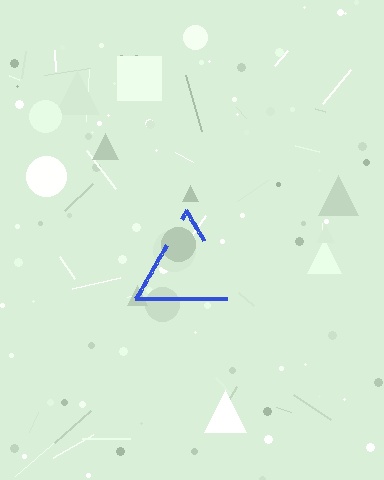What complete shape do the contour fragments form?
The contour fragments form a triangle.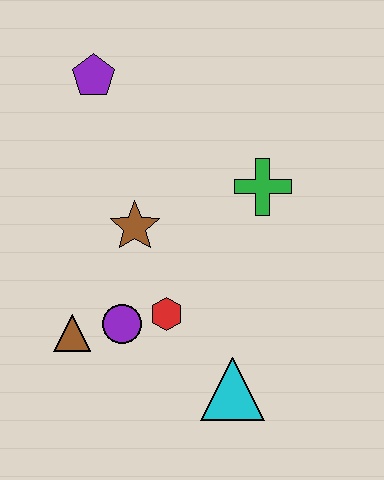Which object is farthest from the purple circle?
The purple pentagon is farthest from the purple circle.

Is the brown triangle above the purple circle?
No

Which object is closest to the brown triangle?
The purple circle is closest to the brown triangle.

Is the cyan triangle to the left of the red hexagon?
No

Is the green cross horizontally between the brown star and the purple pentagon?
No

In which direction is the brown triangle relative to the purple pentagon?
The brown triangle is below the purple pentagon.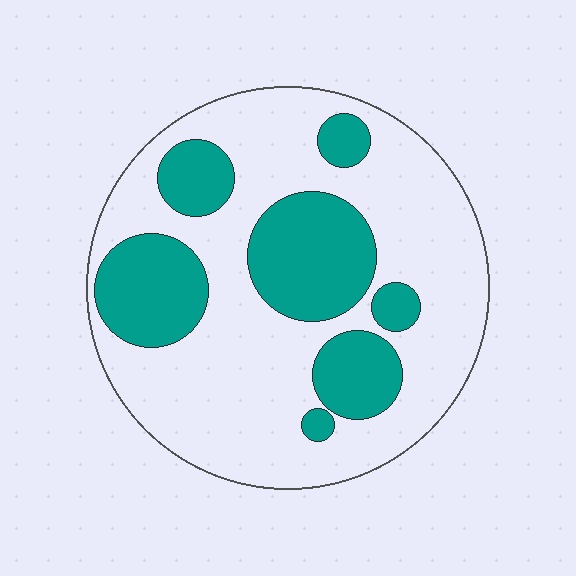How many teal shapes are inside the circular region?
7.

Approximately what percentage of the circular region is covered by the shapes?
Approximately 30%.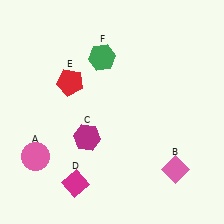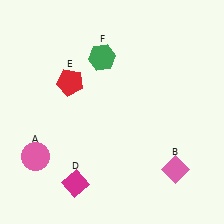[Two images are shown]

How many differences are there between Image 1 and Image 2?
There is 1 difference between the two images.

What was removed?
The magenta hexagon (C) was removed in Image 2.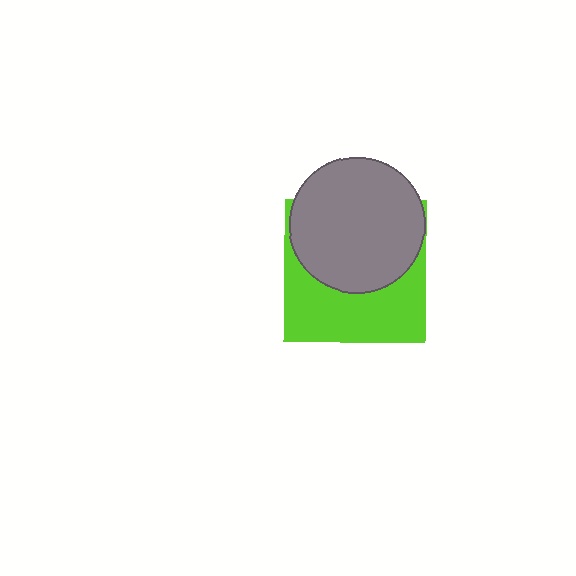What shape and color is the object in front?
The object in front is a gray circle.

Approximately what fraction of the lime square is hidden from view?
Roughly 53% of the lime square is hidden behind the gray circle.